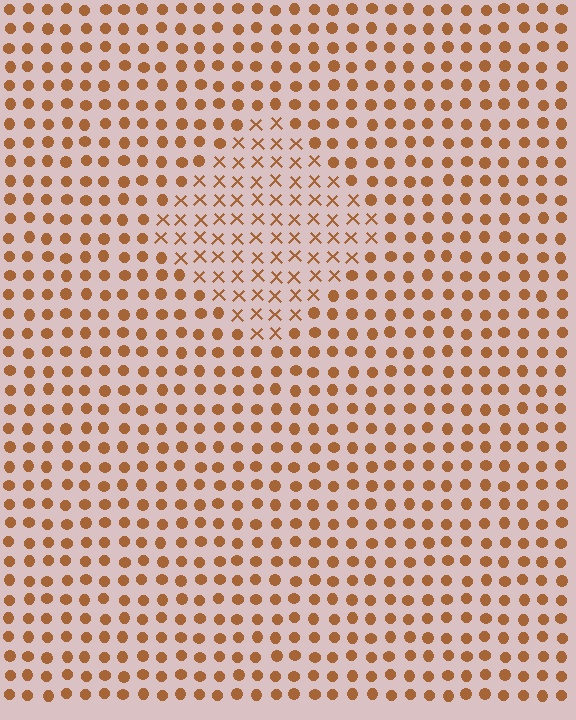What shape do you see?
I see a diamond.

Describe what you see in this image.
The image is filled with small brown elements arranged in a uniform grid. A diamond-shaped region contains X marks, while the surrounding area contains circles. The boundary is defined purely by the change in element shape.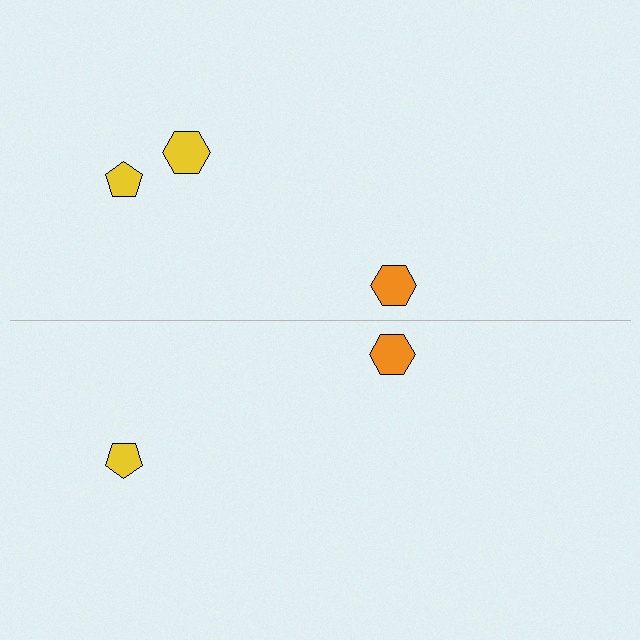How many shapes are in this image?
There are 5 shapes in this image.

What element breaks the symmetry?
A yellow hexagon is missing from the bottom side.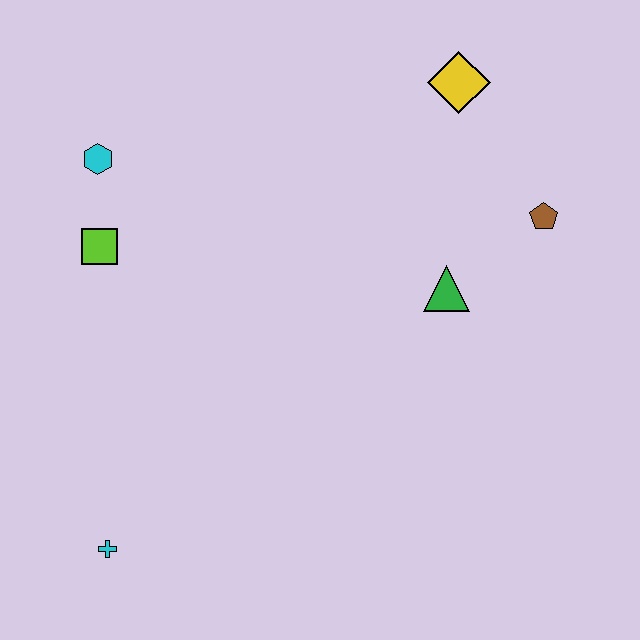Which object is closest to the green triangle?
The brown pentagon is closest to the green triangle.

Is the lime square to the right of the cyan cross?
No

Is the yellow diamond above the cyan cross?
Yes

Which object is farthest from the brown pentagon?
The cyan cross is farthest from the brown pentagon.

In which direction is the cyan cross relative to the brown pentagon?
The cyan cross is to the left of the brown pentagon.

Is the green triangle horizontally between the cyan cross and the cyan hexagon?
No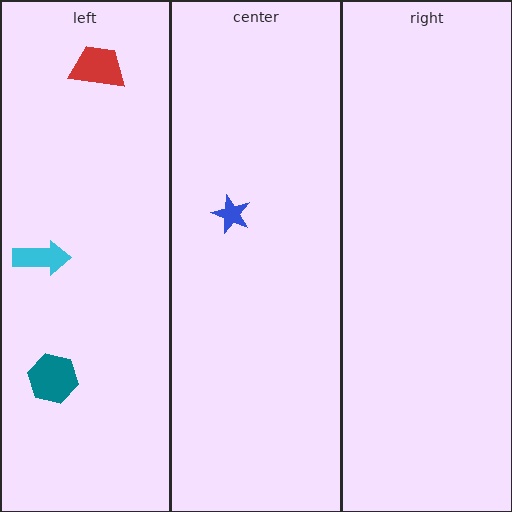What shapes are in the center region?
The blue star.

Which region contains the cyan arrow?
The left region.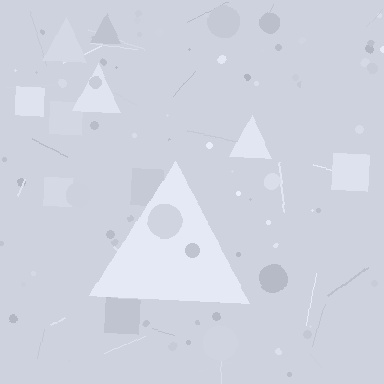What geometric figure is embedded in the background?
A triangle is embedded in the background.